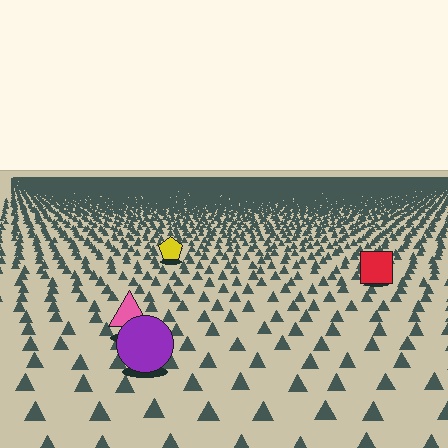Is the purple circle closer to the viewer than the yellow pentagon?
Yes. The purple circle is closer — you can tell from the texture gradient: the ground texture is coarser near it.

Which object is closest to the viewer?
The purple circle is closest. The texture marks near it are larger and more spread out.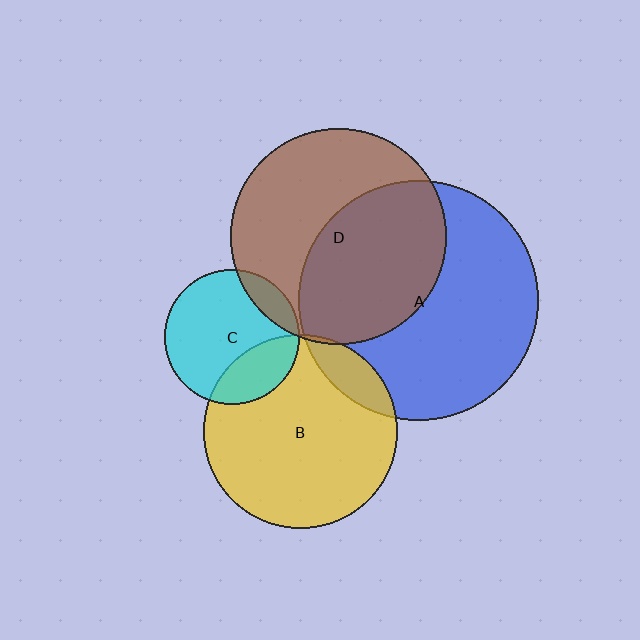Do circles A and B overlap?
Yes.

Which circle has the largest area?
Circle A (blue).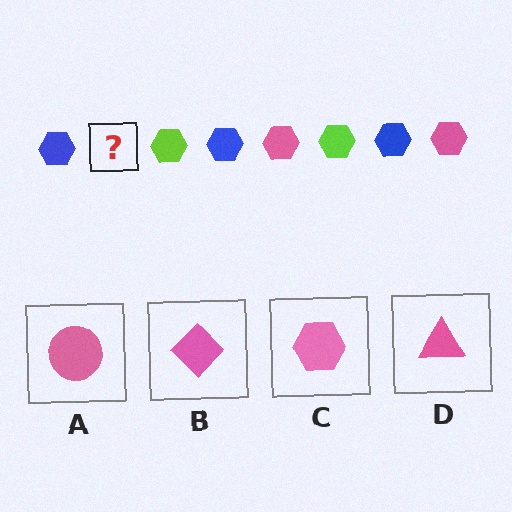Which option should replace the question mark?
Option C.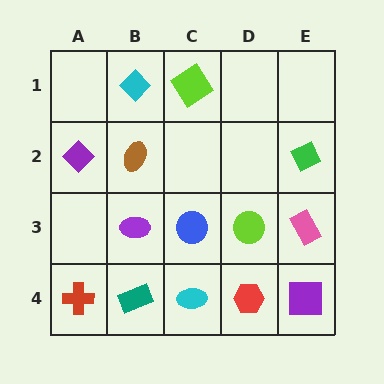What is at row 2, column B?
A brown ellipse.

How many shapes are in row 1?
2 shapes.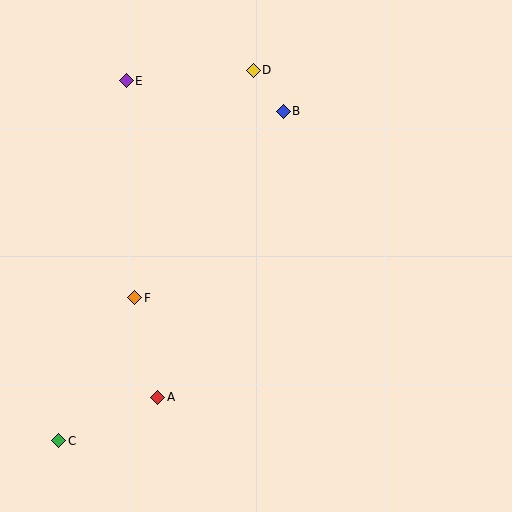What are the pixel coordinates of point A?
Point A is at (158, 397).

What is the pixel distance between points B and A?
The distance between B and A is 312 pixels.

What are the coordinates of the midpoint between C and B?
The midpoint between C and B is at (171, 276).